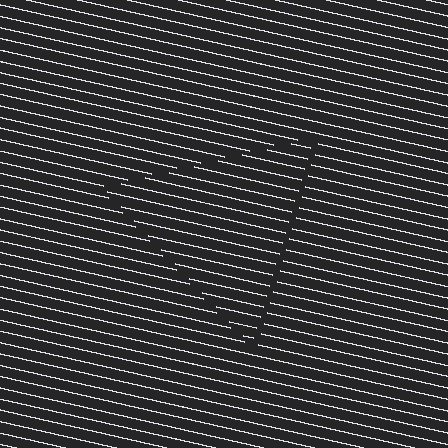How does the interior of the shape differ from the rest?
The interior of the shape contains the same grating, shifted by half a period — the contour is defined by the phase discontinuity where line-ends from the inner and outer gratings abut.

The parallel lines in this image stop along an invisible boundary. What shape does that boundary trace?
An illusory triangle. The interior of the shape contains the same grating, shifted by half a period — the contour is defined by the phase discontinuity where line-ends from the inner and outer gratings abut.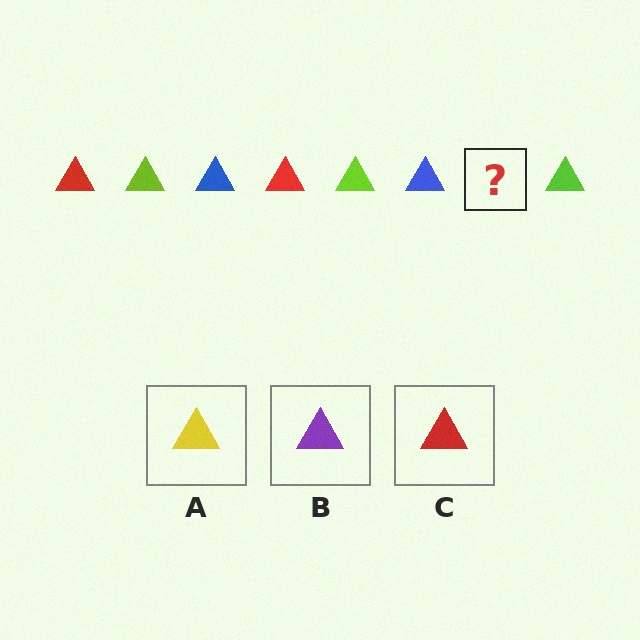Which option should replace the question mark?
Option C.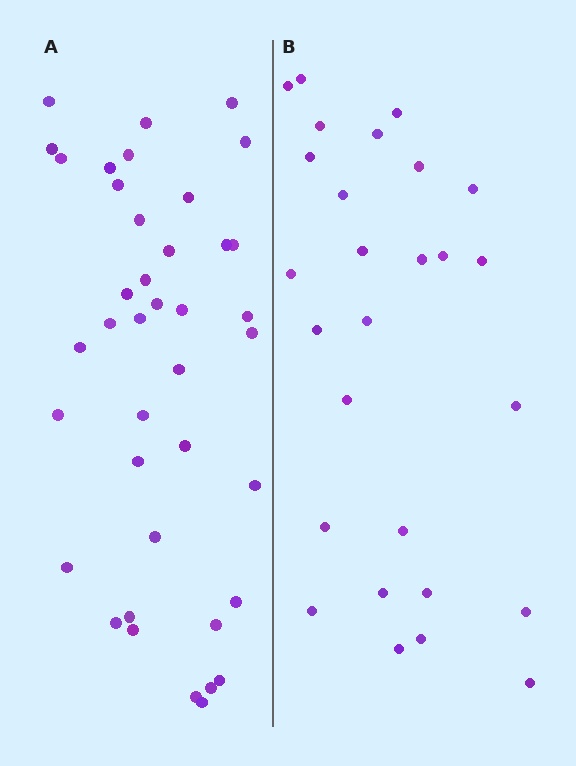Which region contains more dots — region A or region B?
Region A (the left region) has more dots.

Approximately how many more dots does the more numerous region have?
Region A has approximately 15 more dots than region B.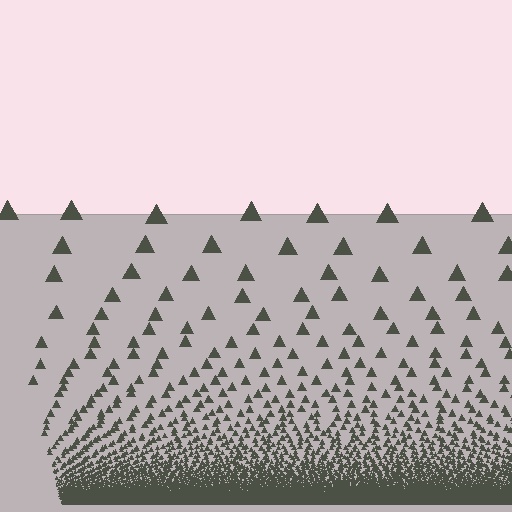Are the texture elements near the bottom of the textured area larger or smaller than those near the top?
Smaller. The gradient is inverted — elements near the bottom are smaller and denser.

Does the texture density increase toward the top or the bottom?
Density increases toward the bottom.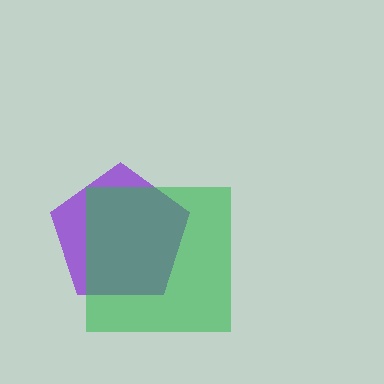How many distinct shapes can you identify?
There are 2 distinct shapes: a purple pentagon, a green square.